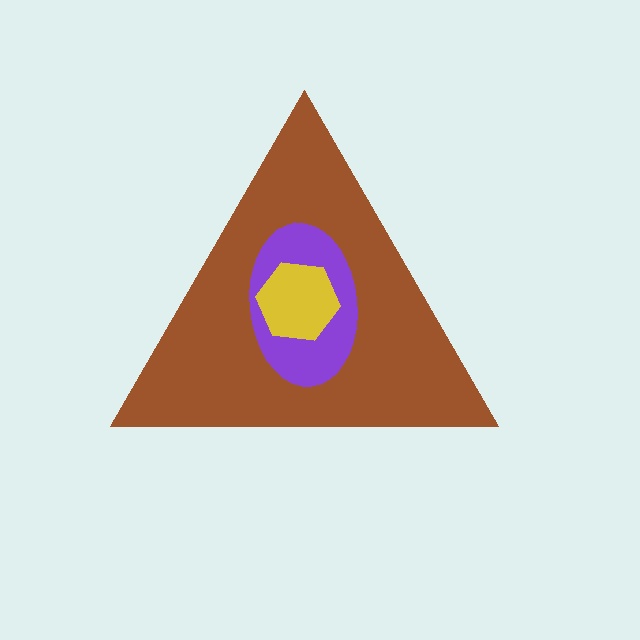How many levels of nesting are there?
3.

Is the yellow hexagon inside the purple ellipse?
Yes.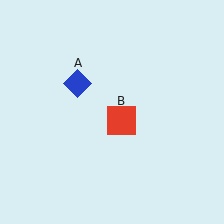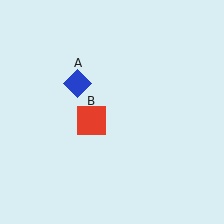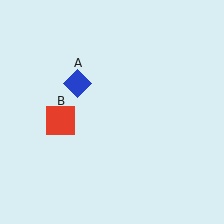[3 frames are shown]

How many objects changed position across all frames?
1 object changed position: red square (object B).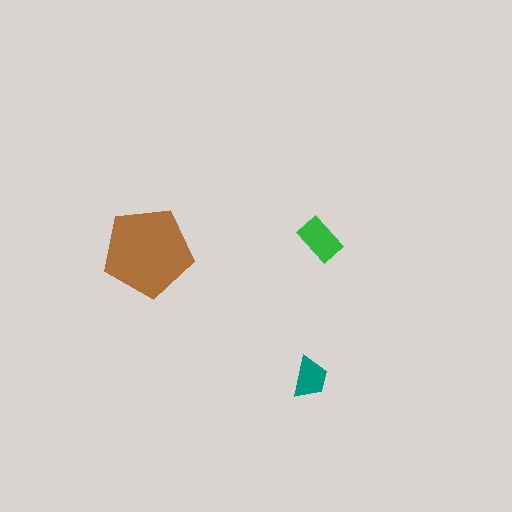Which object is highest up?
The green rectangle is topmost.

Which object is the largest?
The brown pentagon.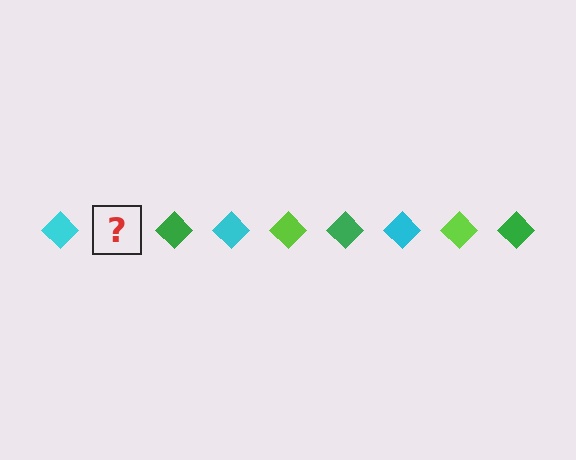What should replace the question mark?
The question mark should be replaced with a lime diamond.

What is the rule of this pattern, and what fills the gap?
The rule is that the pattern cycles through cyan, lime, green diamonds. The gap should be filled with a lime diamond.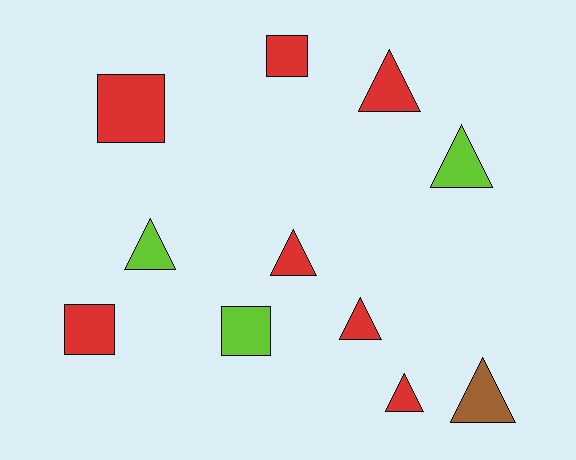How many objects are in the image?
There are 11 objects.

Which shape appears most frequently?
Triangle, with 7 objects.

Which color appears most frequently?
Red, with 7 objects.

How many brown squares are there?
There are no brown squares.